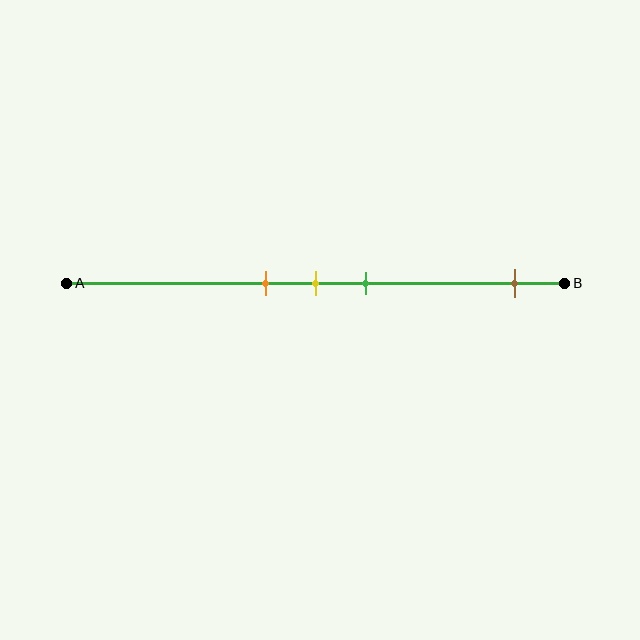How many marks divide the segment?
There are 4 marks dividing the segment.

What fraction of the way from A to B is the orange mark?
The orange mark is approximately 40% (0.4) of the way from A to B.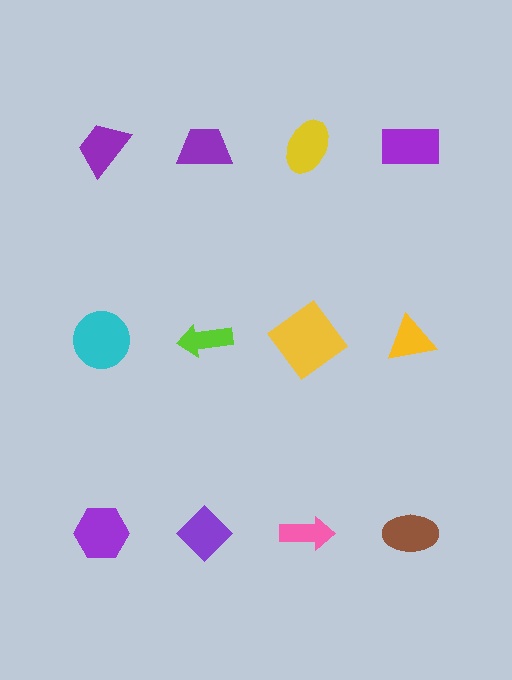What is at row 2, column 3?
A yellow diamond.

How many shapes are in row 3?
4 shapes.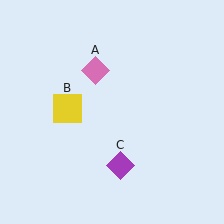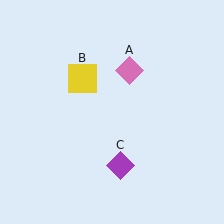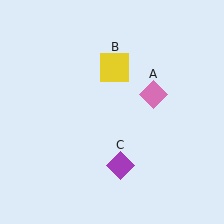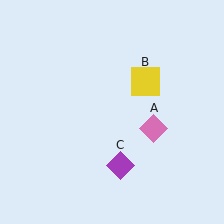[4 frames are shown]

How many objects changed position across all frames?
2 objects changed position: pink diamond (object A), yellow square (object B).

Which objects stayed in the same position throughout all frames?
Purple diamond (object C) remained stationary.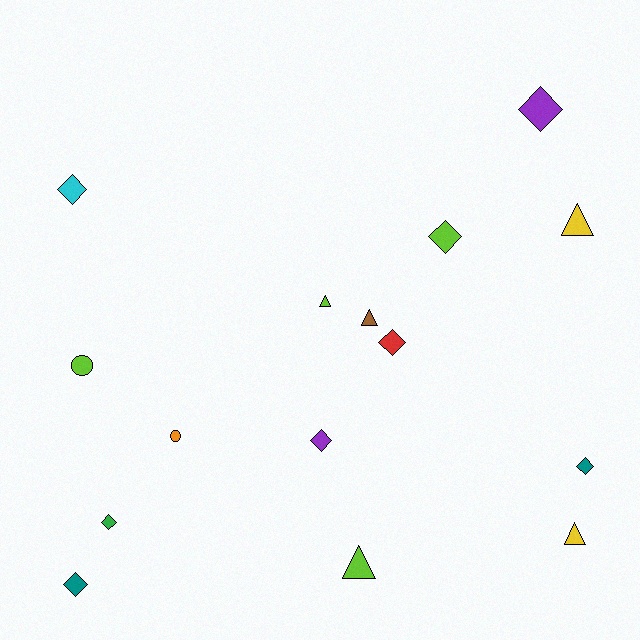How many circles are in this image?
There are 2 circles.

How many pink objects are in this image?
There are no pink objects.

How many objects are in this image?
There are 15 objects.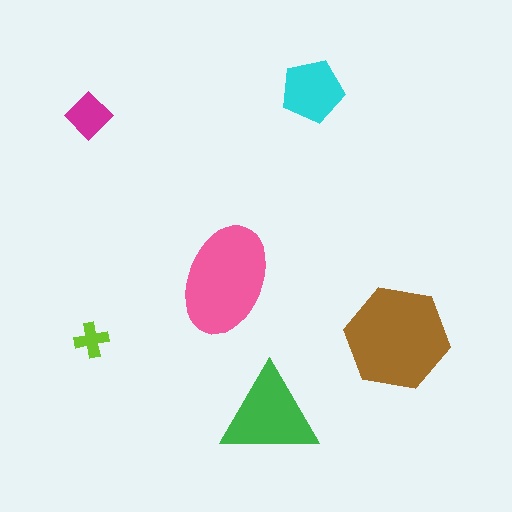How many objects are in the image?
There are 6 objects in the image.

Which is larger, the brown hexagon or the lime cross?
The brown hexagon.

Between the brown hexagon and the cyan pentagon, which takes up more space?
The brown hexagon.